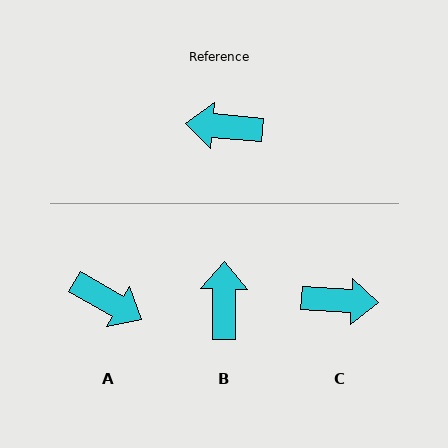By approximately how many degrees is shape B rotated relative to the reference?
Approximately 85 degrees clockwise.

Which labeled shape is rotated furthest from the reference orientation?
C, about 178 degrees away.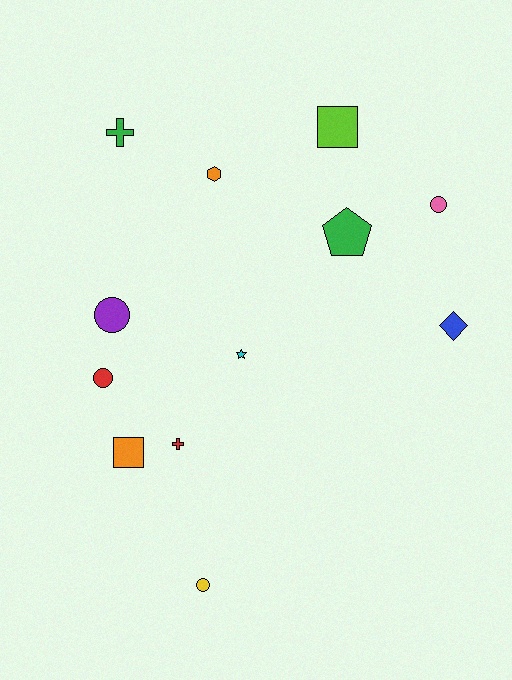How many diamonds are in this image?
There is 1 diamond.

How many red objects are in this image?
There are 2 red objects.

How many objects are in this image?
There are 12 objects.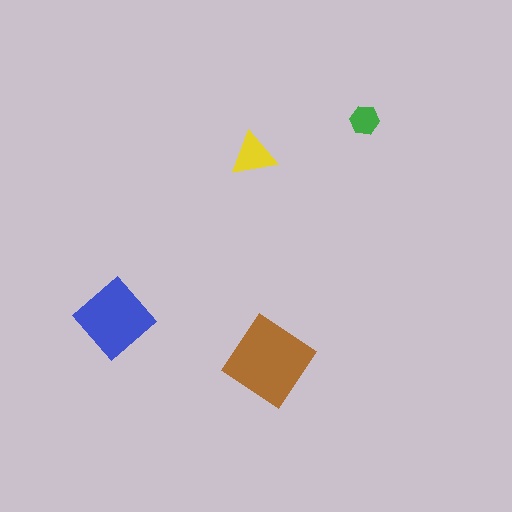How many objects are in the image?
There are 4 objects in the image.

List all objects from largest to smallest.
The brown diamond, the blue diamond, the yellow triangle, the green hexagon.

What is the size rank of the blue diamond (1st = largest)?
2nd.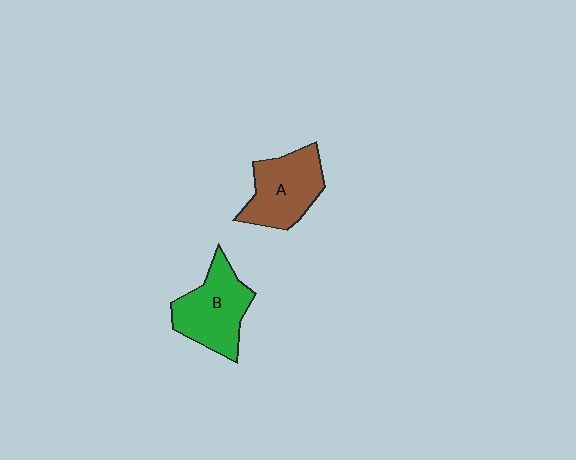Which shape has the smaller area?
Shape A (brown).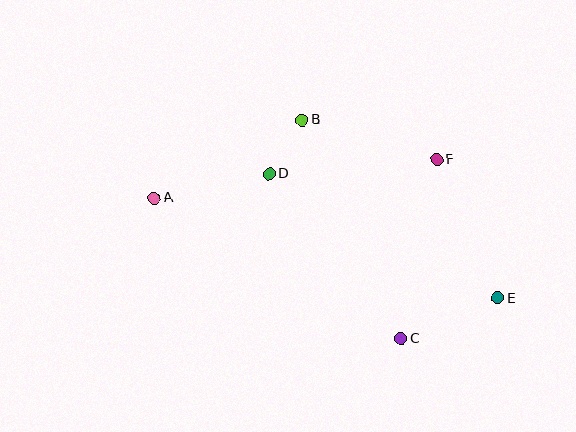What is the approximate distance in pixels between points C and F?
The distance between C and F is approximately 183 pixels.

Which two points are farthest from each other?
Points A and E are farthest from each other.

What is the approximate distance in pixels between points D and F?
The distance between D and F is approximately 168 pixels.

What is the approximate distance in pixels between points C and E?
The distance between C and E is approximately 105 pixels.